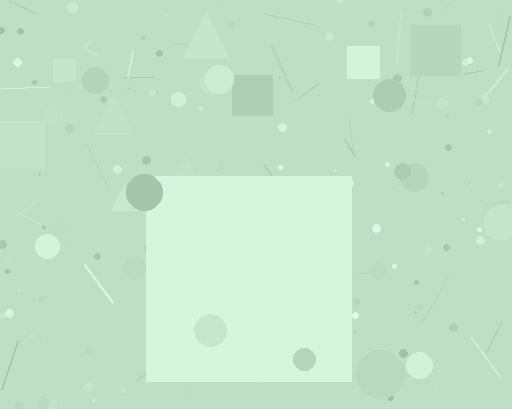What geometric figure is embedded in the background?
A square is embedded in the background.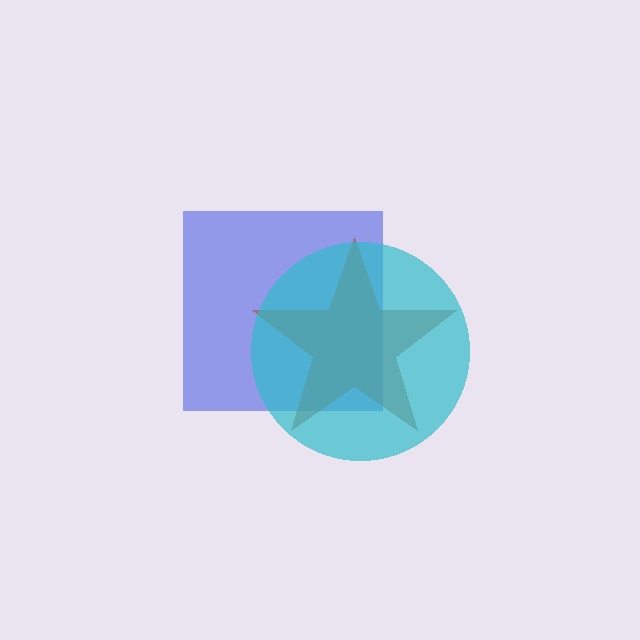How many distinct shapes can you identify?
There are 3 distinct shapes: a blue square, a brown star, a cyan circle.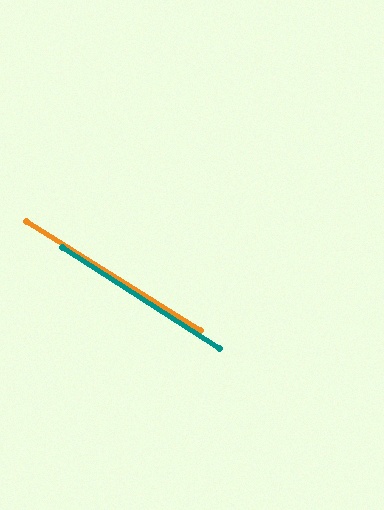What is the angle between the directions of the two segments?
Approximately 1 degree.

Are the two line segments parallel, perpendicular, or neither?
Parallel — their directions differ by only 0.6°.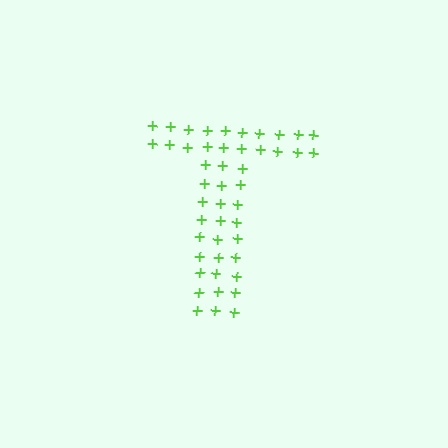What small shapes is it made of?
It is made of small plus signs.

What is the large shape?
The large shape is the letter T.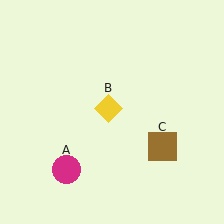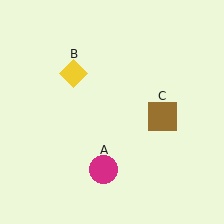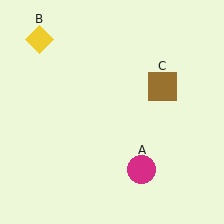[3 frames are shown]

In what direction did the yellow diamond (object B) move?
The yellow diamond (object B) moved up and to the left.